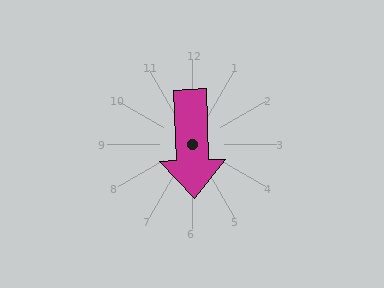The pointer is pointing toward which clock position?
Roughly 6 o'clock.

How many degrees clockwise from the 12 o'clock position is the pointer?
Approximately 178 degrees.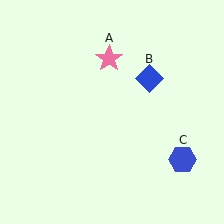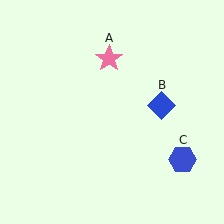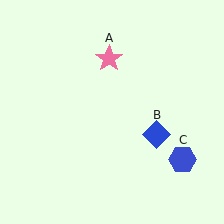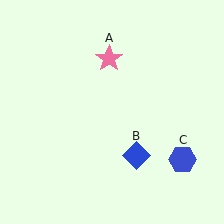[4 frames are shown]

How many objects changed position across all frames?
1 object changed position: blue diamond (object B).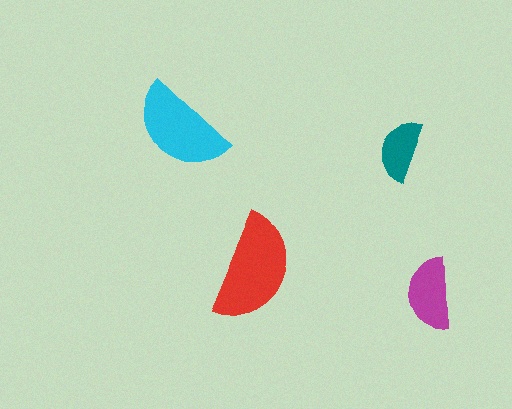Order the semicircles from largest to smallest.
the red one, the cyan one, the magenta one, the teal one.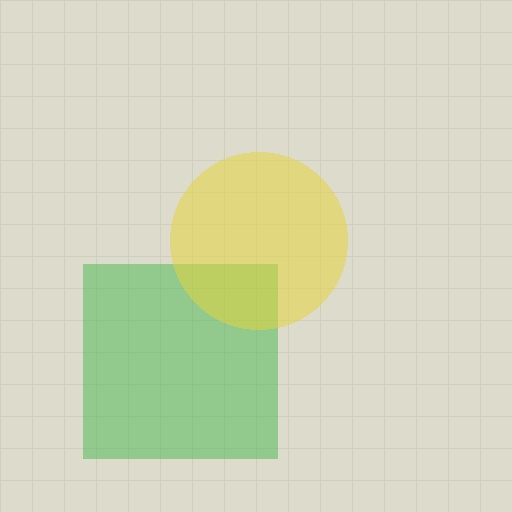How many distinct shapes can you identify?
There are 2 distinct shapes: a green square, a yellow circle.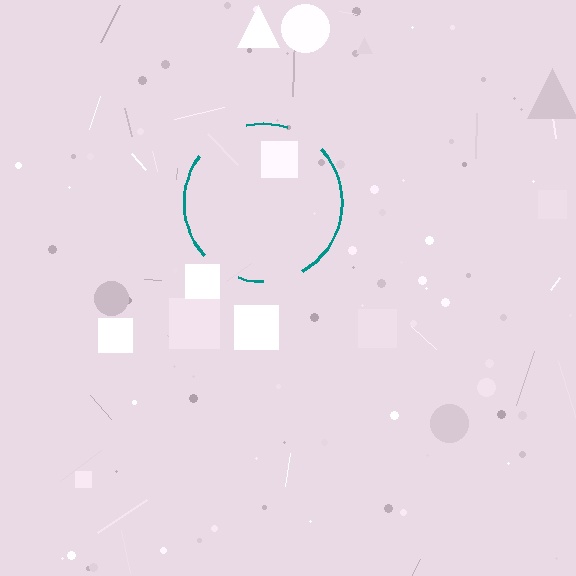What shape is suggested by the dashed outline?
The dashed outline suggests a circle.